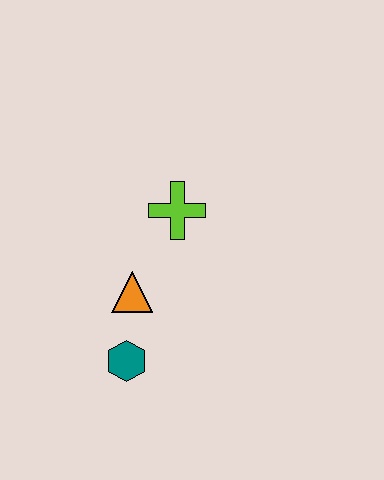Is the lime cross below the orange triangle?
No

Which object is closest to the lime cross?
The orange triangle is closest to the lime cross.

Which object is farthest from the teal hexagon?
The lime cross is farthest from the teal hexagon.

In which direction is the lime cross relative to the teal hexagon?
The lime cross is above the teal hexagon.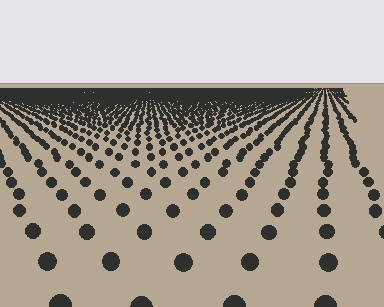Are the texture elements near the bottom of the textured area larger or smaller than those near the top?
Larger. Near the bottom, elements are closer to the viewer and appear at a bigger on-screen size.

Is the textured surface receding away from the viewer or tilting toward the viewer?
The surface is receding away from the viewer. Texture elements get smaller and denser toward the top.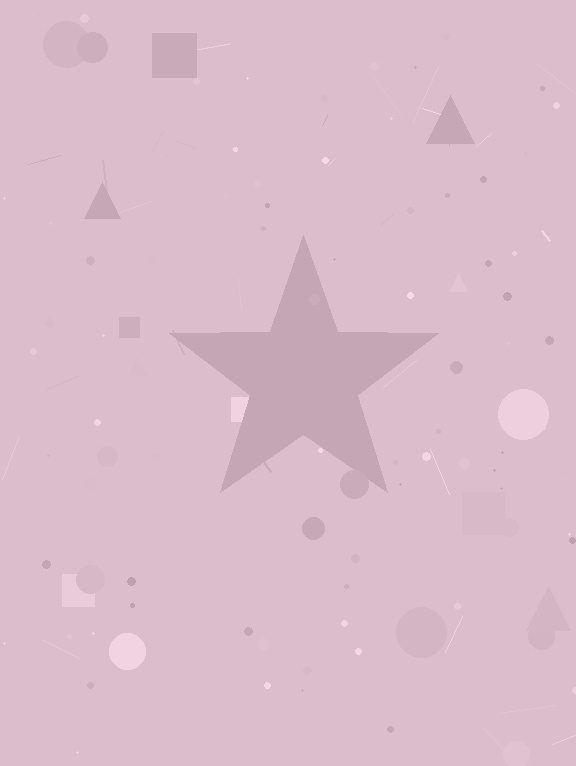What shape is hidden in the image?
A star is hidden in the image.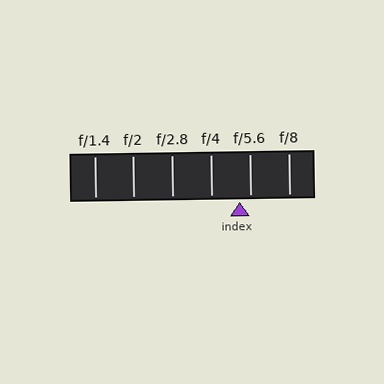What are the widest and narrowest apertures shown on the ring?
The widest aperture shown is f/1.4 and the narrowest is f/8.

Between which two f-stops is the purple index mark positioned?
The index mark is between f/4 and f/5.6.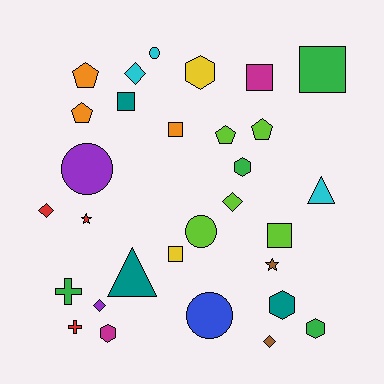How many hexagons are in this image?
There are 5 hexagons.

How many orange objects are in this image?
There are 3 orange objects.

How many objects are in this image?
There are 30 objects.